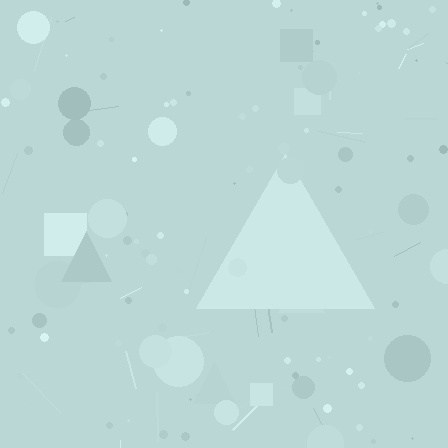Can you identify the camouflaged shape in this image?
The camouflaged shape is a triangle.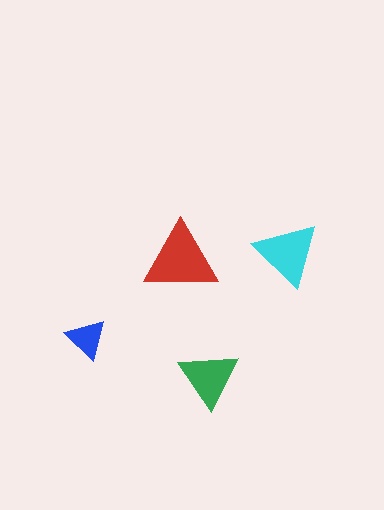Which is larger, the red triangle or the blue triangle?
The red one.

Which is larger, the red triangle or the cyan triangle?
The red one.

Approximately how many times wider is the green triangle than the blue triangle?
About 1.5 times wider.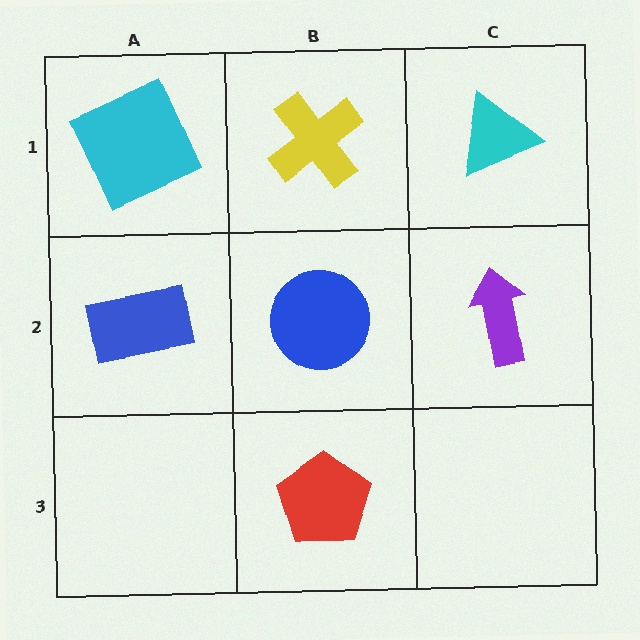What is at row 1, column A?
A cyan square.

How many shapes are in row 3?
1 shape.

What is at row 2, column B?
A blue circle.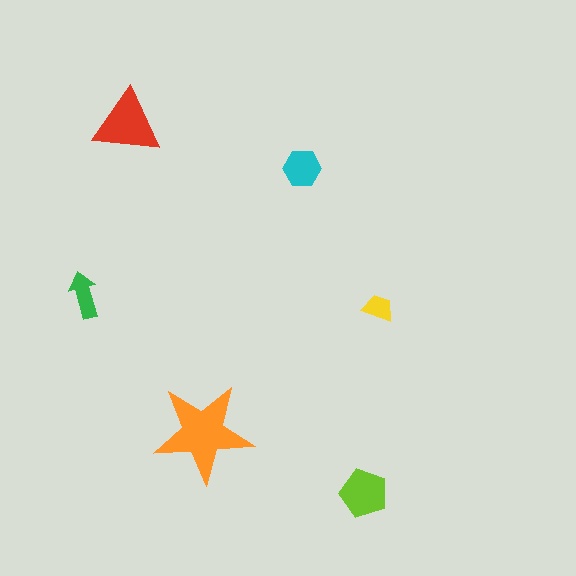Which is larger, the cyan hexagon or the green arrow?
The cyan hexagon.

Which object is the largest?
The orange star.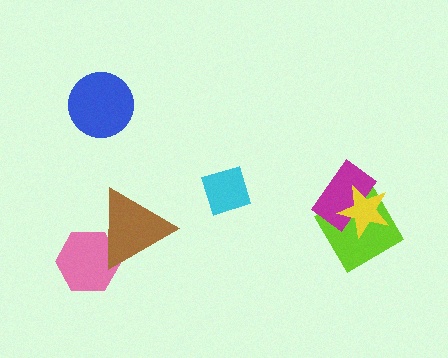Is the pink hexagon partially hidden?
Yes, it is partially covered by another shape.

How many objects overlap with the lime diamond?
2 objects overlap with the lime diamond.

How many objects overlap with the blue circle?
0 objects overlap with the blue circle.